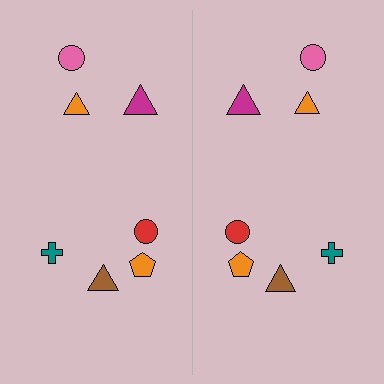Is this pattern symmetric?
Yes, this pattern has bilateral (reflection) symmetry.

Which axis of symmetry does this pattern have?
The pattern has a vertical axis of symmetry running through the center of the image.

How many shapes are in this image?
There are 14 shapes in this image.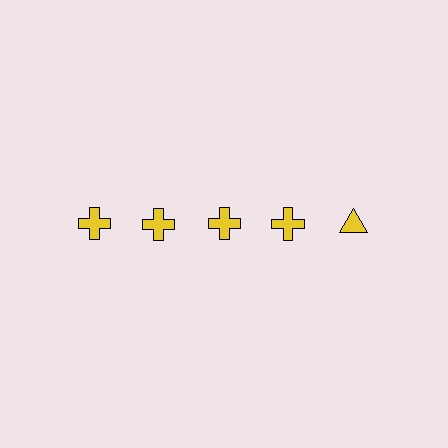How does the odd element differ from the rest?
It has a different shape: triangle instead of cross.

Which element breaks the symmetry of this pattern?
The yellow triangle in the top row, rightmost column breaks the symmetry. All other shapes are yellow crosses.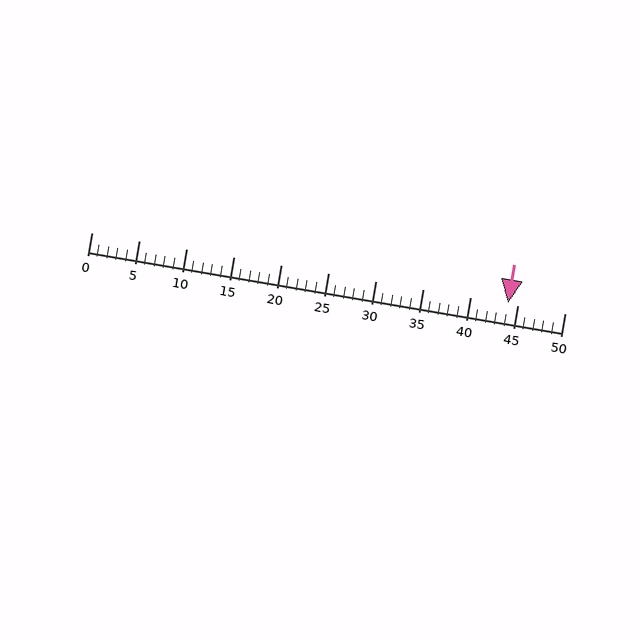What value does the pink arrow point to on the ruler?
The pink arrow points to approximately 44.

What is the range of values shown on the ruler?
The ruler shows values from 0 to 50.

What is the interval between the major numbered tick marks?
The major tick marks are spaced 5 units apart.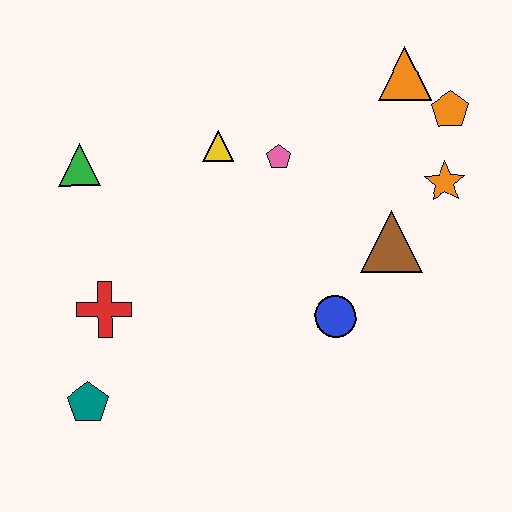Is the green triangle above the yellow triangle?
No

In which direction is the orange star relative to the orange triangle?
The orange star is below the orange triangle.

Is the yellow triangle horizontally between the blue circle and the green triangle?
Yes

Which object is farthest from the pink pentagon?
The teal pentagon is farthest from the pink pentagon.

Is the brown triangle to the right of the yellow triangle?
Yes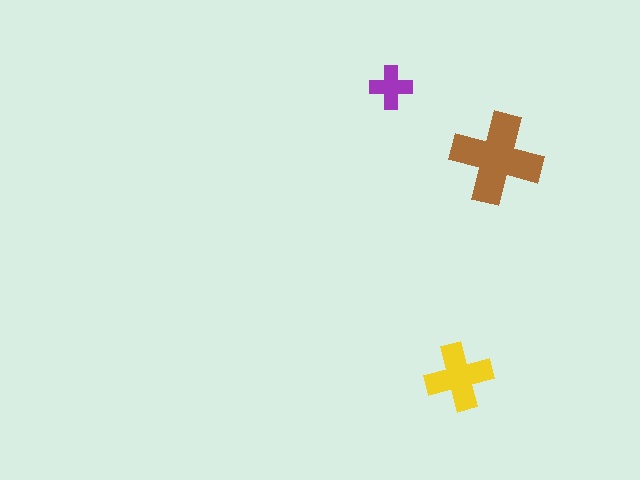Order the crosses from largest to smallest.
the brown one, the yellow one, the purple one.